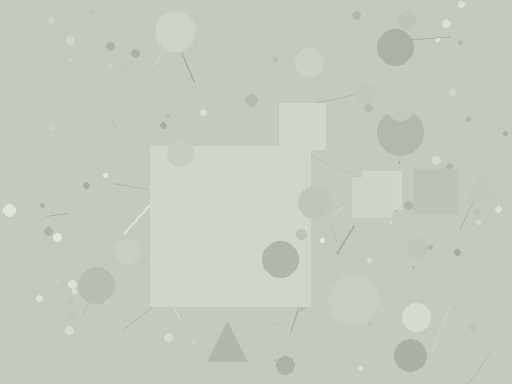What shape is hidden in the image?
A square is hidden in the image.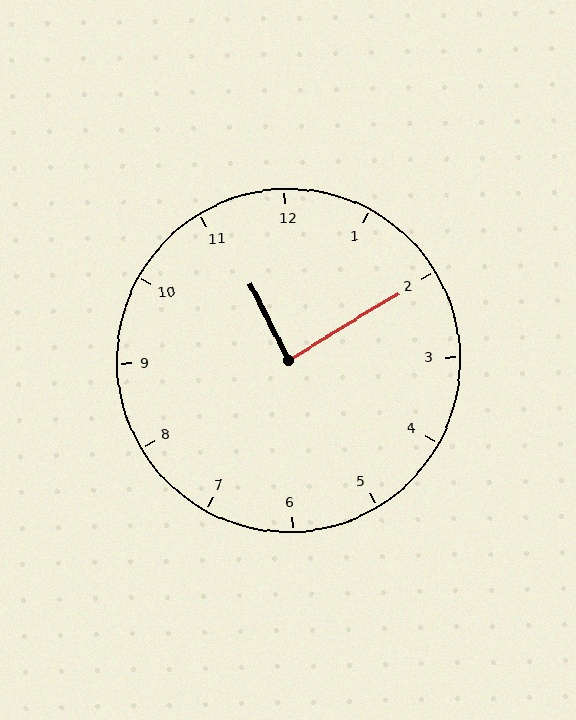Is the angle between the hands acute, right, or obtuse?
It is right.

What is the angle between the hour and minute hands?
Approximately 85 degrees.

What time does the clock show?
11:10.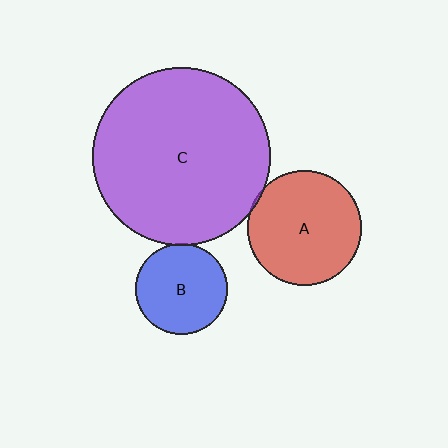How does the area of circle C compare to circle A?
Approximately 2.4 times.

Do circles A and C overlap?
Yes.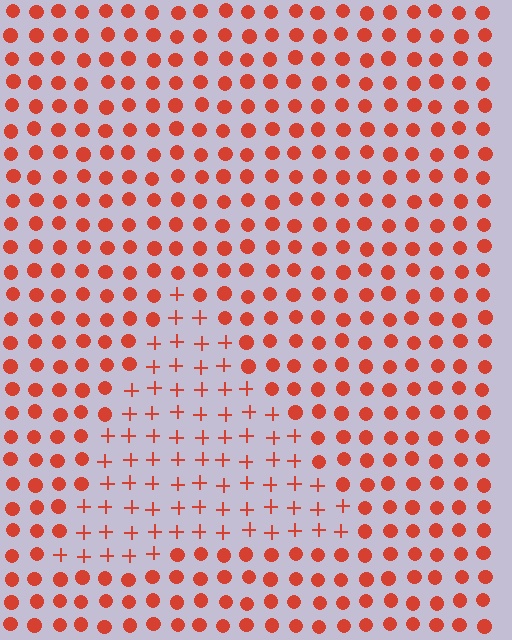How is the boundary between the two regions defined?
The boundary is defined by a change in element shape: plus signs inside vs. circles outside. All elements share the same color and spacing.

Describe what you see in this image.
The image is filled with small red elements arranged in a uniform grid. A triangle-shaped region contains plus signs, while the surrounding area contains circles. The boundary is defined purely by the change in element shape.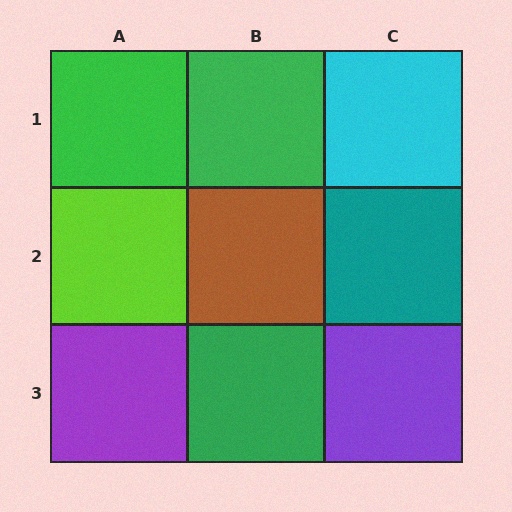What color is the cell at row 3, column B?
Green.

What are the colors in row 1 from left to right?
Green, green, cyan.